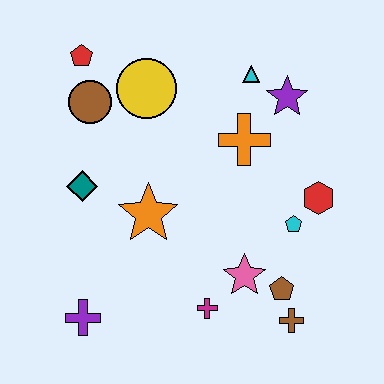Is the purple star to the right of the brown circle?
Yes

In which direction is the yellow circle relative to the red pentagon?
The yellow circle is to the right of the red pentagon.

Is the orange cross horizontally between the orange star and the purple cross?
No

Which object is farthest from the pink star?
The red pentagon is farthest from the pink star.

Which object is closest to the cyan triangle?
The purple star is closest to the cyan triangle.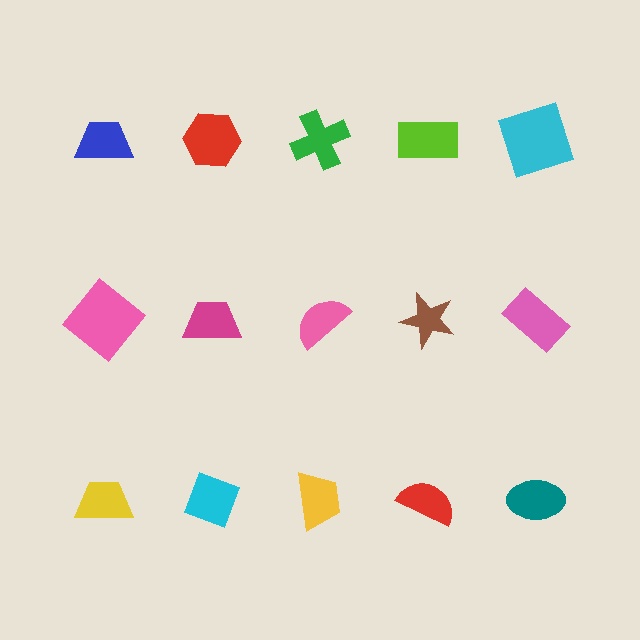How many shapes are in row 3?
5 shapes.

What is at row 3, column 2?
A cyan diamond.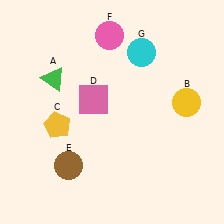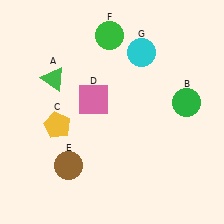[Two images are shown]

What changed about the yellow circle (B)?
In Image 1, B is yellow. In Image 2, it changed to green.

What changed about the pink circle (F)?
In Image 1, F is pink. In Image 2, it changed to green.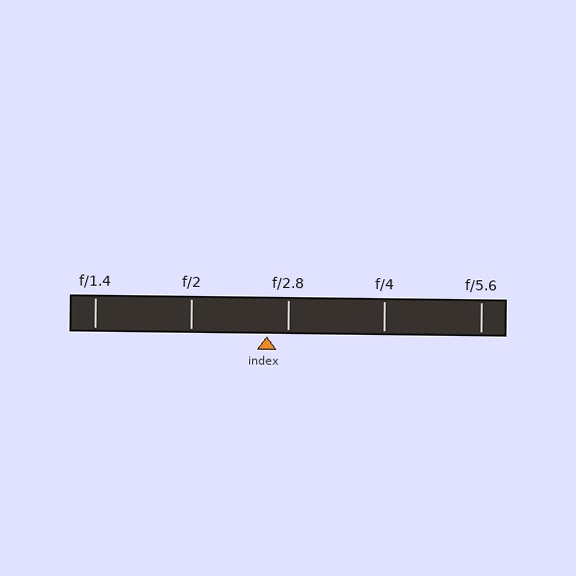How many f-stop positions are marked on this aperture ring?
There are 5 f-stop positions marked.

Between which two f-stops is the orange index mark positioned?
The index mark is between f/2 and f/2.8.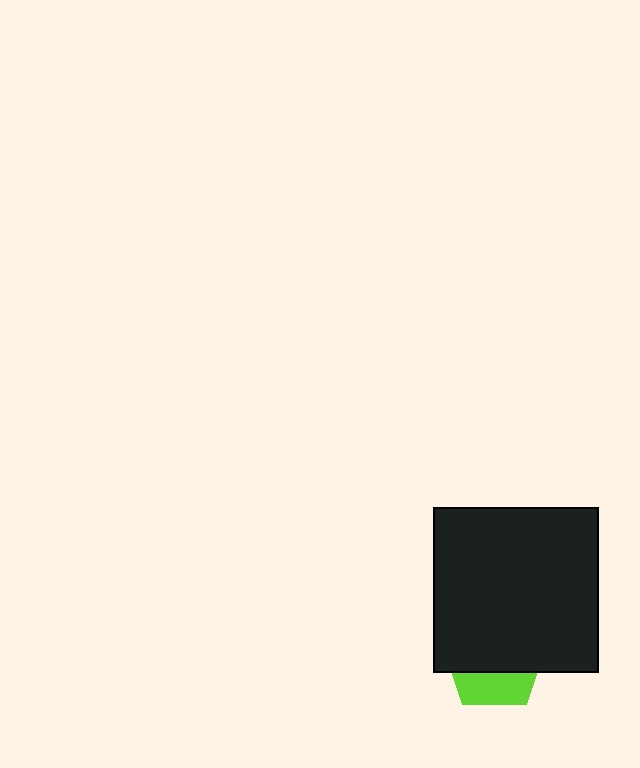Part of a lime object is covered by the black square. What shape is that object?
It is a pentagon.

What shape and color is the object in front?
The object in front is a black square.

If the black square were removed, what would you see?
You would see the complete lime pentagon.